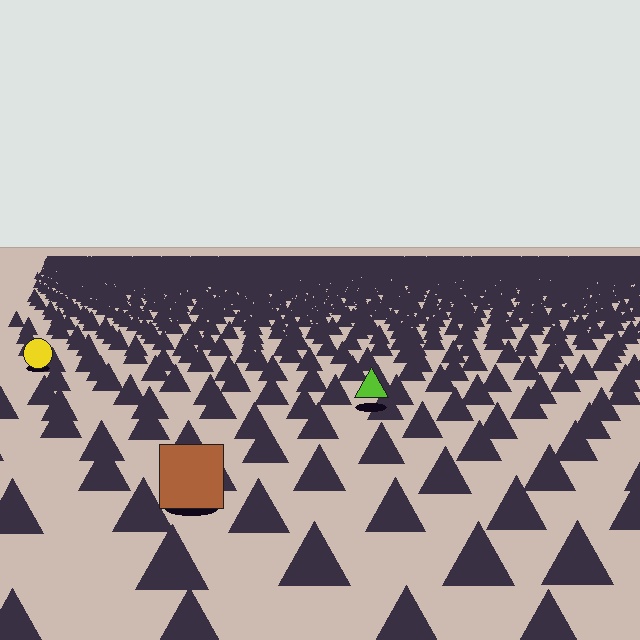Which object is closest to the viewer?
The brown square is closest. The texture marks near it are larger and more spread out.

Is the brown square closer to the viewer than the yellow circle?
Yes. The brown square is closer — you can tell from the texture gradient: the ground texture is coarser near it.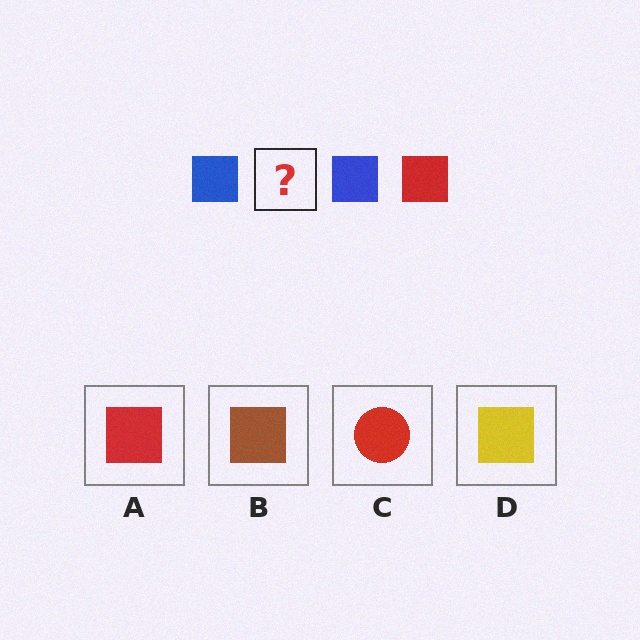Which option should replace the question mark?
Option A.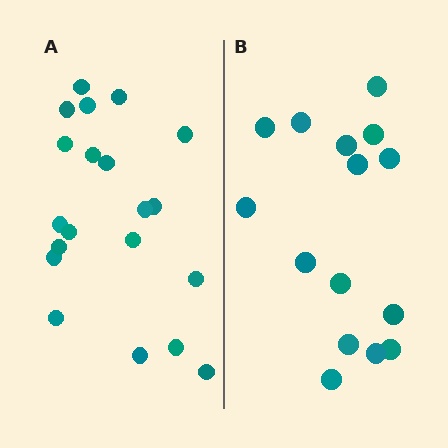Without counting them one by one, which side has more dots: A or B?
Region A (the left region) has more dots.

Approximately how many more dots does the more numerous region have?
Region A has about 5 more dots than region B.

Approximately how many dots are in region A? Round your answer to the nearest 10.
About 20 dots.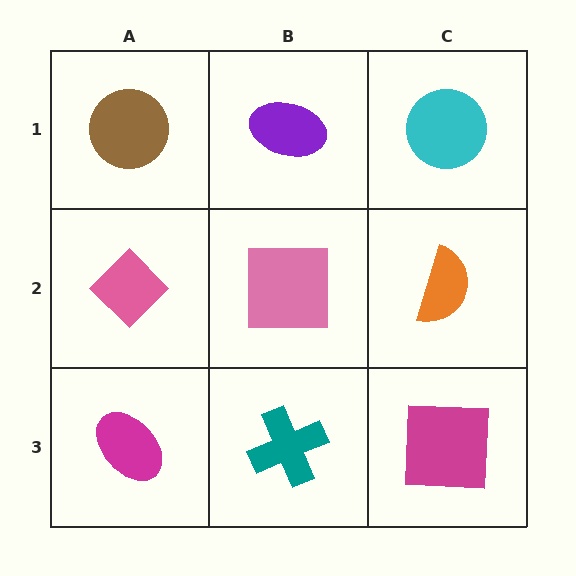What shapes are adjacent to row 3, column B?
A pink square (row 2, column B), a magenta ellipse (row 3, column A), a magenta square (row 3, column C).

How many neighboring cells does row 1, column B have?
3.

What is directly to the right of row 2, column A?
A pink square.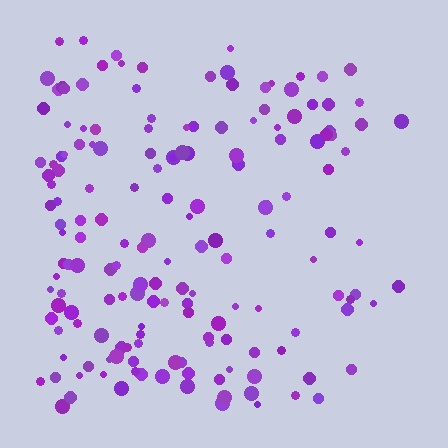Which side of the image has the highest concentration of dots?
The left.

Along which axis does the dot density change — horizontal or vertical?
Horizontal.